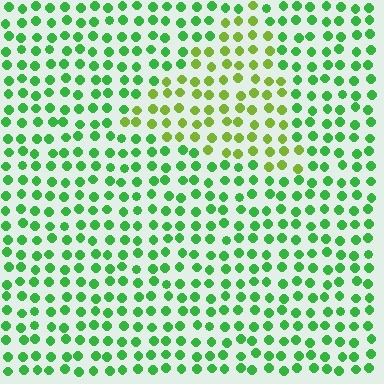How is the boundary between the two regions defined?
The boundary is defined purely by a slight shift in hue (about 38 degrees). Spacing, size, and orientation are identical on both sides.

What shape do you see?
I see a triangle.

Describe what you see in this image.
The image is filled with small green elements in a uniform arrangement. A triangle-shaped region is visible where the elements are tinted to a slightly different hue, forming a subtle color boundary.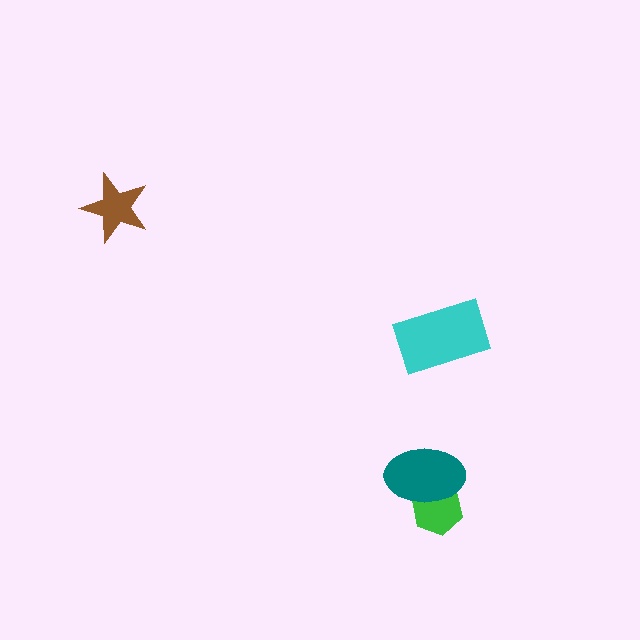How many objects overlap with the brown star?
0 objects overlap with the brown star.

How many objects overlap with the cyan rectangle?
0 objects overlap with the cyan rectangle.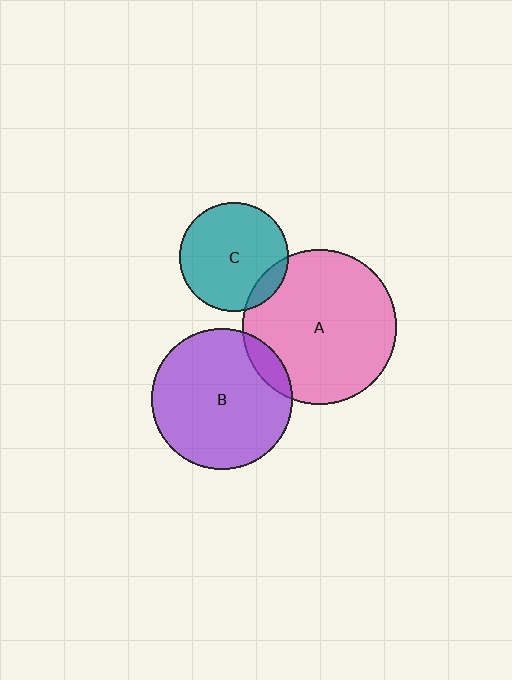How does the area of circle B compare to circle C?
Approximately 1.7 times.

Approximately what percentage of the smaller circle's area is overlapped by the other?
Approximately 10%.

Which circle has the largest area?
Circle A (pink).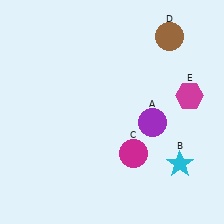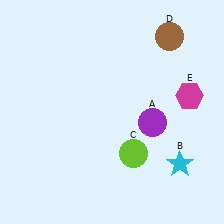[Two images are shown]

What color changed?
The circle (C) changed from magenta in Image 1 to lime in Image 2.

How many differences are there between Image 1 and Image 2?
There is 1 difference between the two images.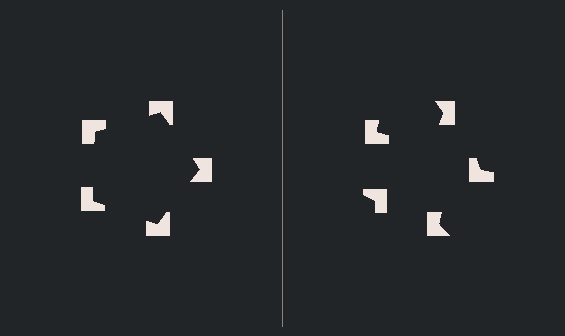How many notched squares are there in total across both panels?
10 — 5 on each side.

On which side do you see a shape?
An illusory pentagon appears on the left side. On the right side the wedge cuts are rotated, so no coherent shape forms.